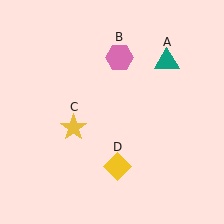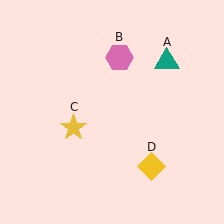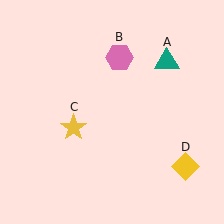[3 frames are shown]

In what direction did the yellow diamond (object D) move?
The yellow diamond (object D) moved right.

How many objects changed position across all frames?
1 object changed position: yellow diamond (object D).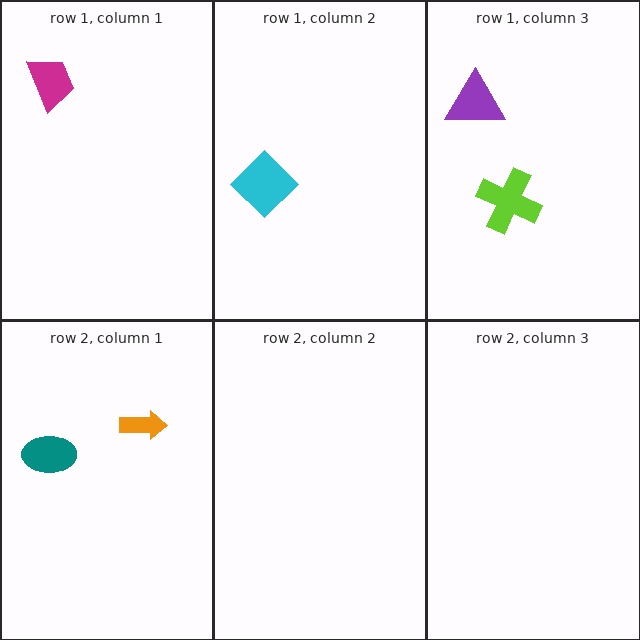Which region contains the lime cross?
The row 1, column 3 region.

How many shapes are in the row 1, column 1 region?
1.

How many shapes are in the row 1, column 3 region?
2.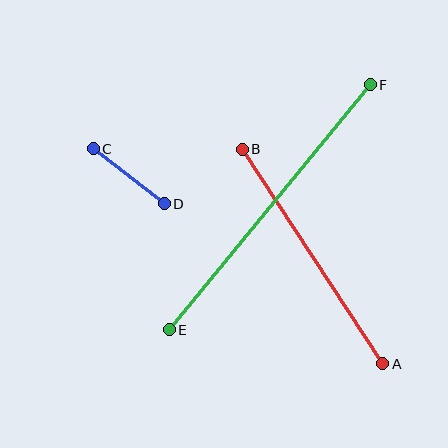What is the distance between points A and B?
The distance is approximately 257 pixels.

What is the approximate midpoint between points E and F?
The midpoint is at approximately (270, 207) pixels.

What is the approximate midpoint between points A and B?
The midpoint is at approximately (313, 256) pixels.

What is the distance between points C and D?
The distance is approximately 90 pixels.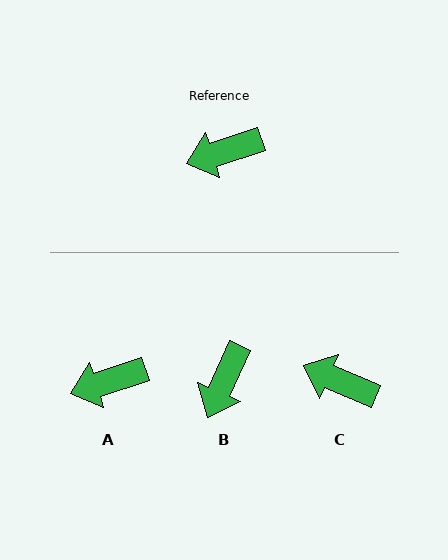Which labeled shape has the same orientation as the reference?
A.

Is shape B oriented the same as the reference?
No, it is off by about 48 degrees.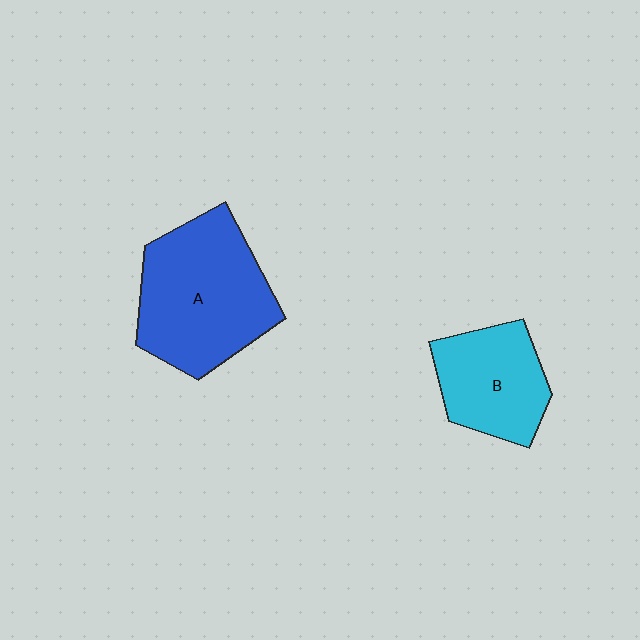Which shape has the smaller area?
Shape B (cyan).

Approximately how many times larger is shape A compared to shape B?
Approximately 1.6 times.